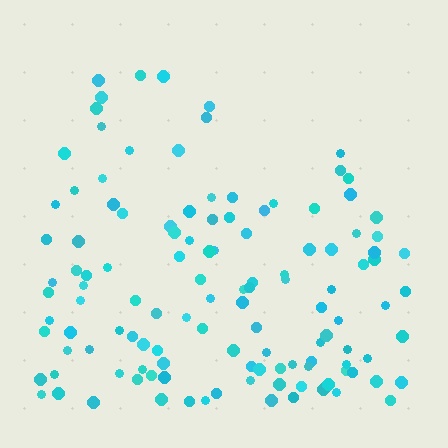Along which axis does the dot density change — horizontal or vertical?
Vertical.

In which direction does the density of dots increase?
From top to bottom, with the bottom side densest.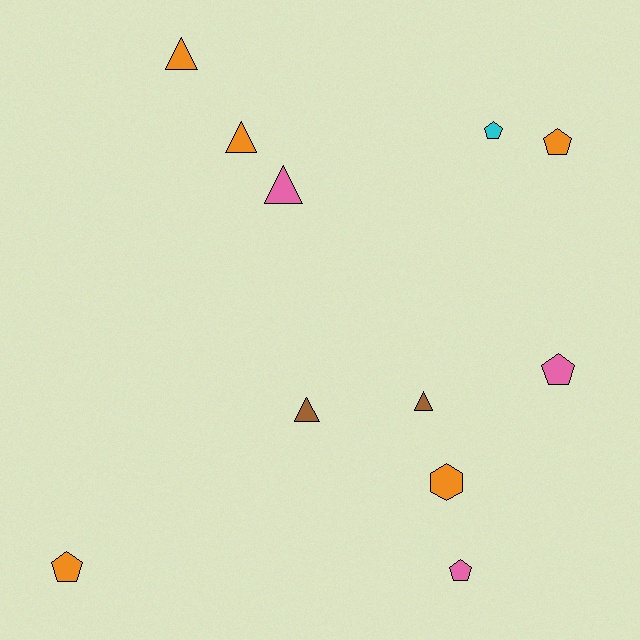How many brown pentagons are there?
There are no brown pentagons.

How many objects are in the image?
There are 11 objects.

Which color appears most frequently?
Orange, with 5 objects.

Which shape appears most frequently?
Pentagon, with 5 objects.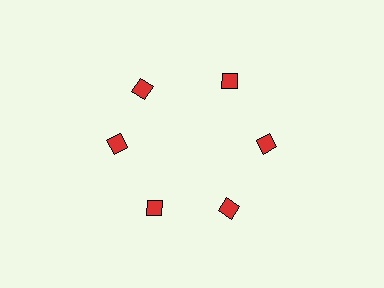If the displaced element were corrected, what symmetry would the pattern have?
It would have 6-fold rotational symmetry — the pattern would map onto itself every 60 degrees.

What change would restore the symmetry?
The symmetry would be restored by rotating it back into even spacing with its neighbors so that all 6 diamonds sit at equal angles and equal distance from the center.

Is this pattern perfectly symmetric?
No. The 6 red diamonds are arranged in a ring, but one element near the 11 o'clock position is rotated out of alignment along the ring, breaking the 6-fold rotational symmetry.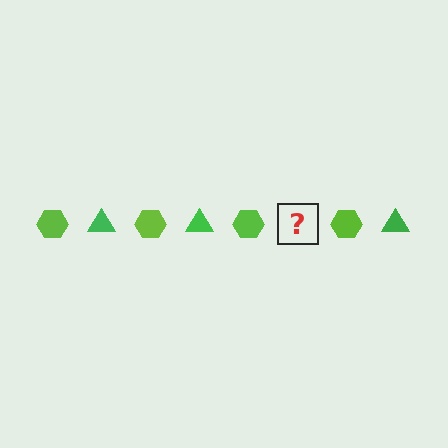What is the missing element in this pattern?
The missing element is a green triangle.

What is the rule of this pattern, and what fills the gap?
The rule is that the pattern alternates between lime hexagon and green triangle. The gap should be filled with a green triangle.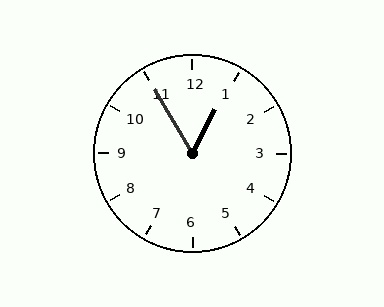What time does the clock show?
12:55.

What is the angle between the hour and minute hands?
Approximately 58 degrees.